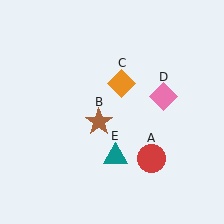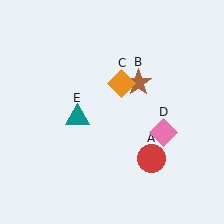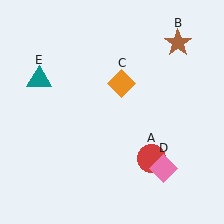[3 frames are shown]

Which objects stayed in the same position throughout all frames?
Red circle (object A) and orange diamond (object C) remained stationary.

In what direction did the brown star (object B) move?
The brown star (object B) moved up and to the right.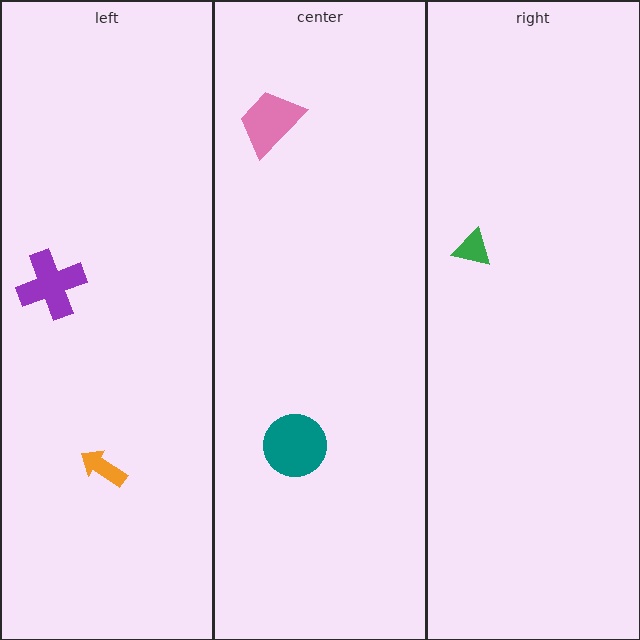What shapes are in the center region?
The teal circle, the pink trapezoid.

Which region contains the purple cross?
The left region.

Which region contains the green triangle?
The right region.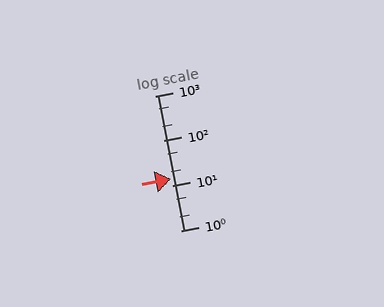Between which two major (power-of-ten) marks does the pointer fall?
The pointer is between 10 and 100.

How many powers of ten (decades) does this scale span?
The scale spans 3 decades, from 1 to 1000.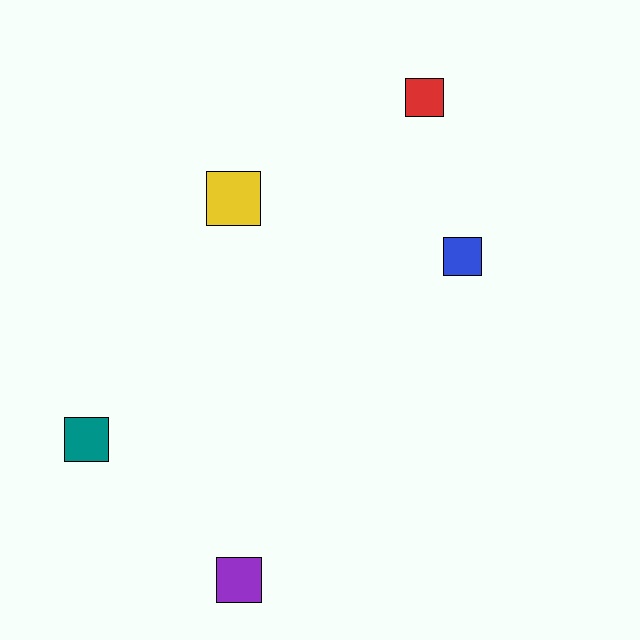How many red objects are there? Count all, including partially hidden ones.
There is 1 red object.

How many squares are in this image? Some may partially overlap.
There are 5 squares.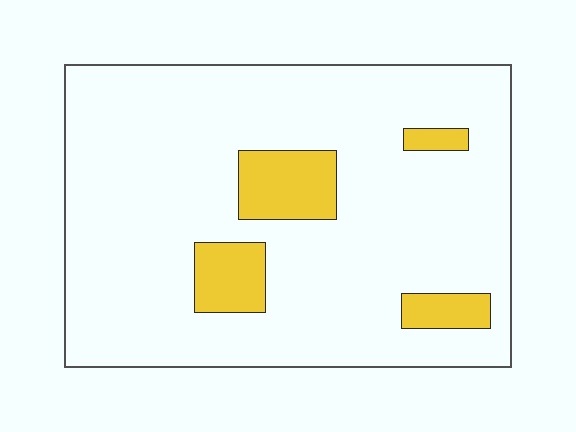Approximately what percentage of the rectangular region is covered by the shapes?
Approximately 10%.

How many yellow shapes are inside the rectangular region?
4.